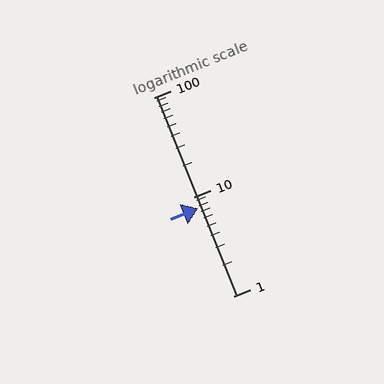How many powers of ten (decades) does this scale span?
The scale spans 2 decades, from 1 to 100.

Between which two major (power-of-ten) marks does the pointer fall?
The pointer is between 1 and 10.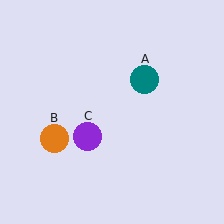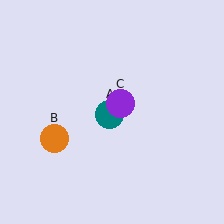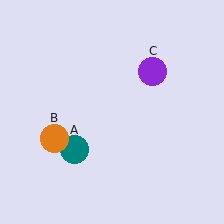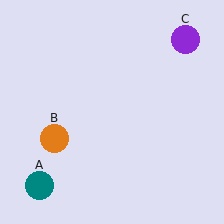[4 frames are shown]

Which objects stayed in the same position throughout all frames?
Orange circle (object B) remained stationary.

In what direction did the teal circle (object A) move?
The teal circle (object A) moved down and to the left.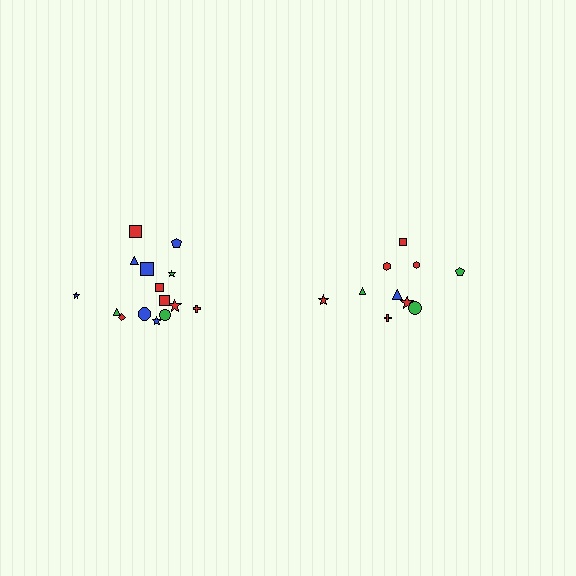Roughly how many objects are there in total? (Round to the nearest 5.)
Roughly 25 objects in total.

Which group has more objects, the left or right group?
The left group.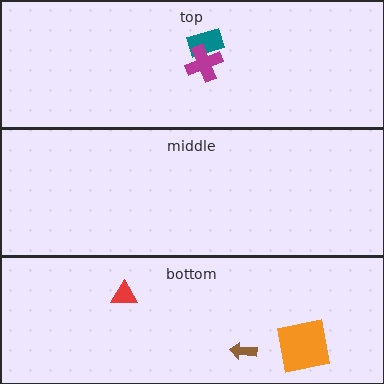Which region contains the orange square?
The bottom region.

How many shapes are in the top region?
2.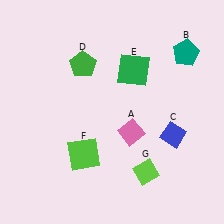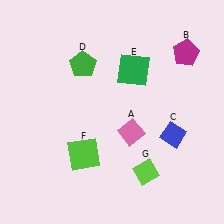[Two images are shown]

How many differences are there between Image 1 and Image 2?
There is 1 difference between the two images.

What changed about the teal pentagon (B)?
In Image 1, B is teal. In Image 2, it changed to magenta.